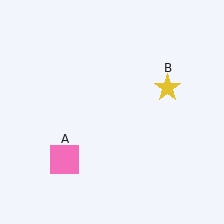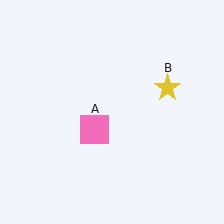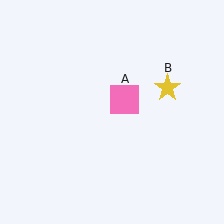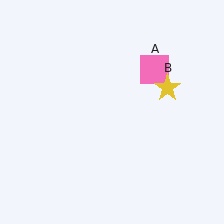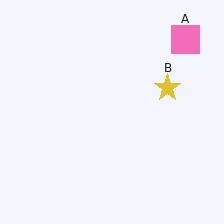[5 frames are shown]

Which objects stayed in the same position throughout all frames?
Yellow star (object B) remained stationary.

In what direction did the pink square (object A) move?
The pink square (object A) moved up and to the right.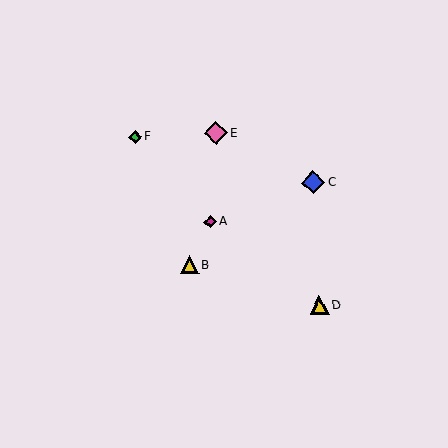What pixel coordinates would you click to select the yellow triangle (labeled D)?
Click at (319, 305) to select the yellow triangle D.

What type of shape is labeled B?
Shape B is a yellow triangle.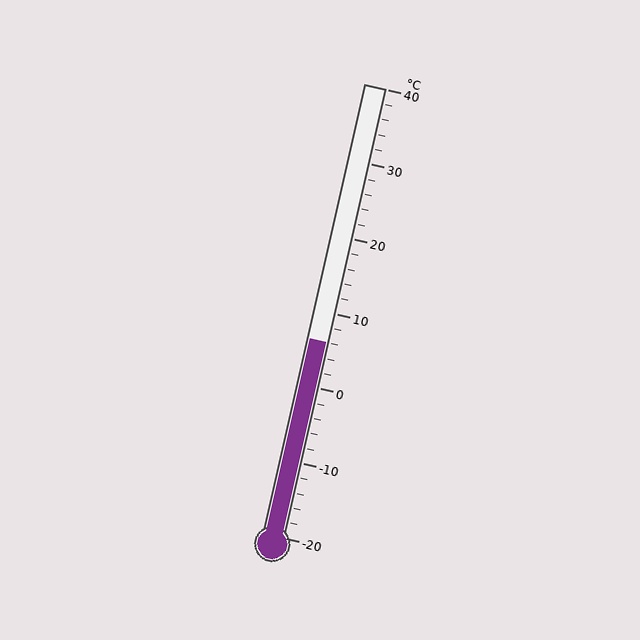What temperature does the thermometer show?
The thermometer shows approximately 6°C.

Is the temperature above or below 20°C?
The temperature is below 20°C.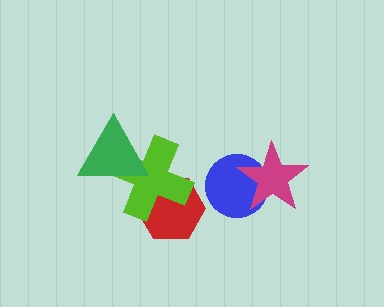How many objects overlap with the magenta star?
1 object overlaps with the magenta star.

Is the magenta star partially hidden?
No, no other shape covers it.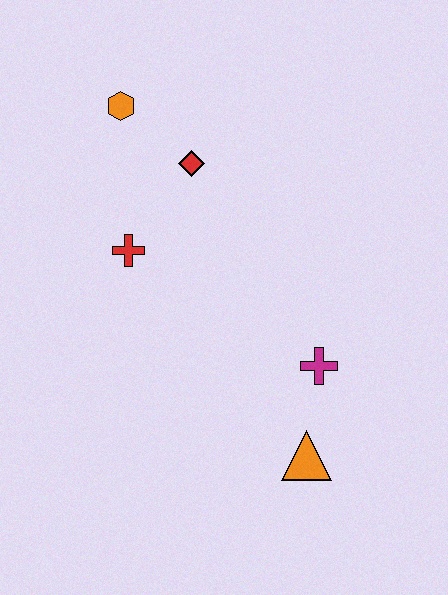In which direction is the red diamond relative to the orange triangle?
The red diamond is above the orange triangle.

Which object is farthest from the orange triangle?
The orange hexagon is farthest from the orange triangle.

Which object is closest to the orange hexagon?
The red diamond is closest to the orange hexagon.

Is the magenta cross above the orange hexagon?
No